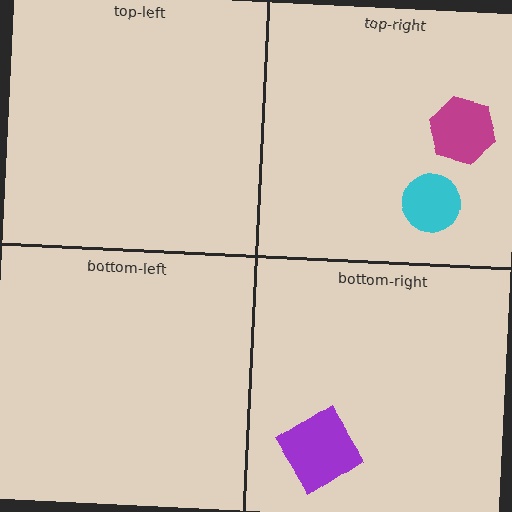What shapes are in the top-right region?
The cyan circle, the magenta hexagon.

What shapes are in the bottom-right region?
The purple diamond.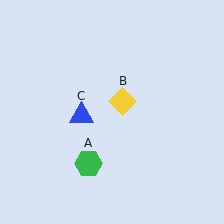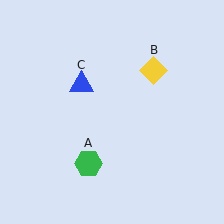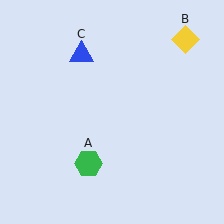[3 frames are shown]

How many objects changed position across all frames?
2 objects changed position: yellow diamond (object B), blue triangle (object C).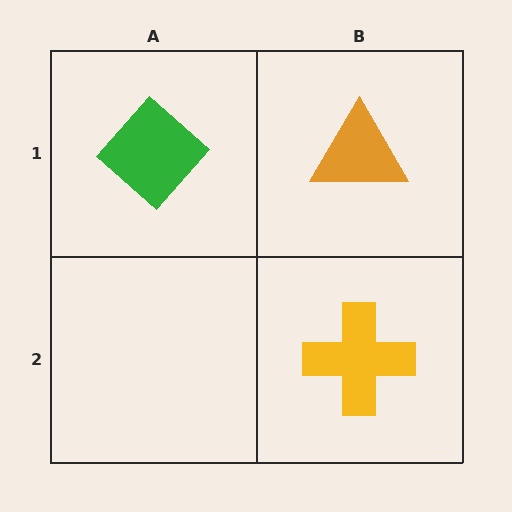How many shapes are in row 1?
2 shapes.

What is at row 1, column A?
A green diamond.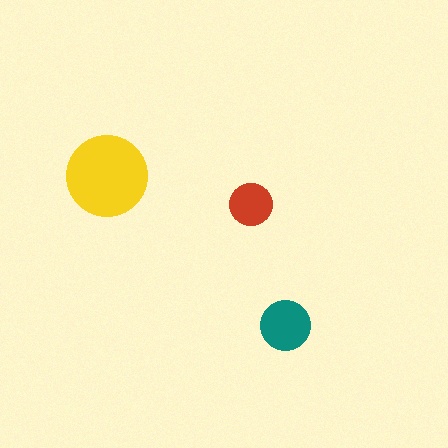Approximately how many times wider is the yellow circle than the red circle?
About 2 times wider.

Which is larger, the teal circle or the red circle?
The teal one.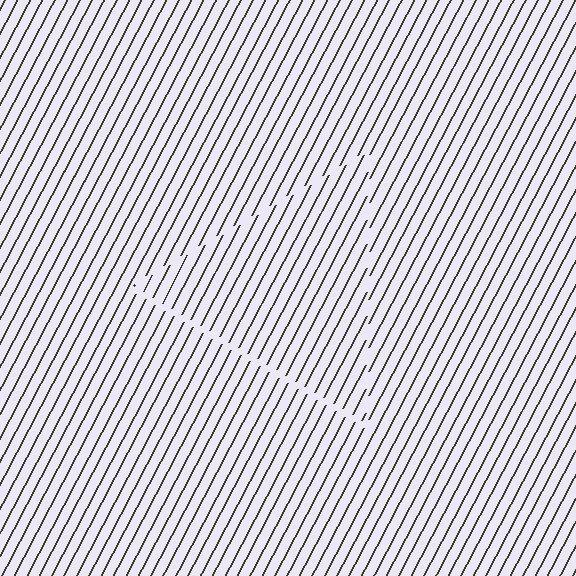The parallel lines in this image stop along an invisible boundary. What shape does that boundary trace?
An illusory triangle. The interior of the shape contains the same grating, shifted by half a period — the contour is defined by the phase discontinuity where line-ends from the inner and outer gratings abut.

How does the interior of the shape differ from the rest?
The interior of the shape contains the same grating, shifted by half a period — the contour is defined by the phase discontinuity where line-ends from the inner and outer gratings abut.